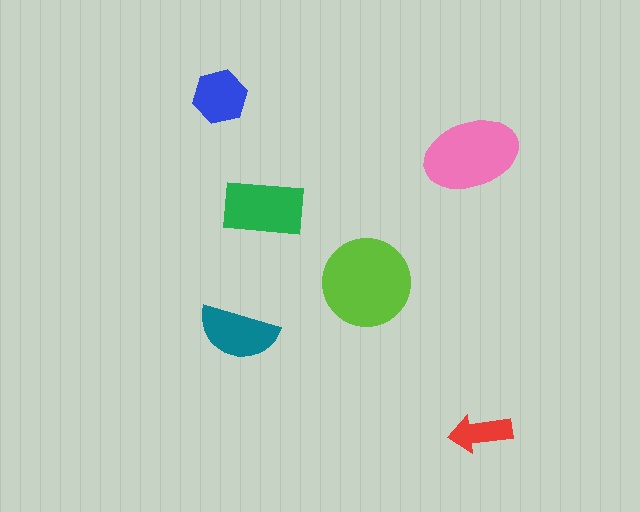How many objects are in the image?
There are 6 objects in the image.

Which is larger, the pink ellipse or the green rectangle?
The pink ellipse.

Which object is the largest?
The lime circle.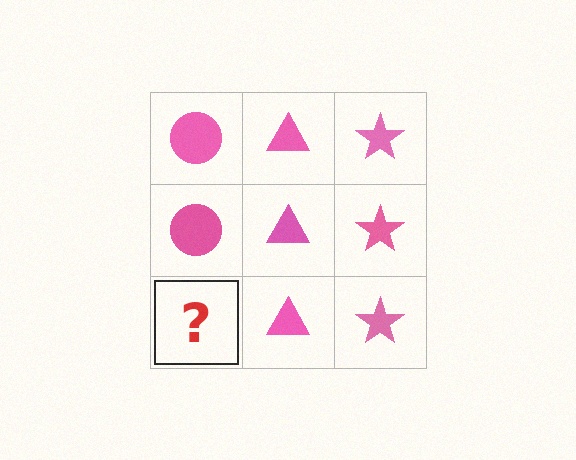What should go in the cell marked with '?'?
The missing cell should contain a pink circle.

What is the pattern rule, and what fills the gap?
The rule is that each column has a consistent shape. The gap should be filled with a pink circle.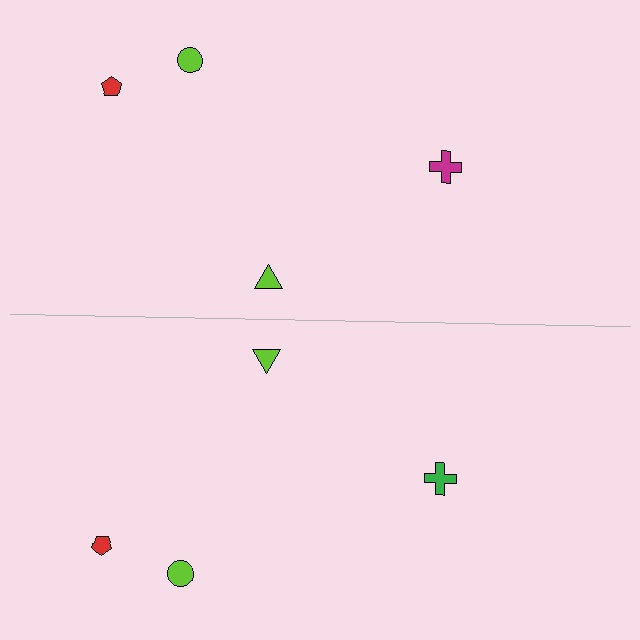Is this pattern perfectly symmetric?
No, the pattern is not perfectly symmetric. The green cross on the bottom side breaks the symmetry — its mirror counterpart is magenta.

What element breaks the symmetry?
The green cross on the bottom side breaks the symmetry — its mirror counterpart is magenta.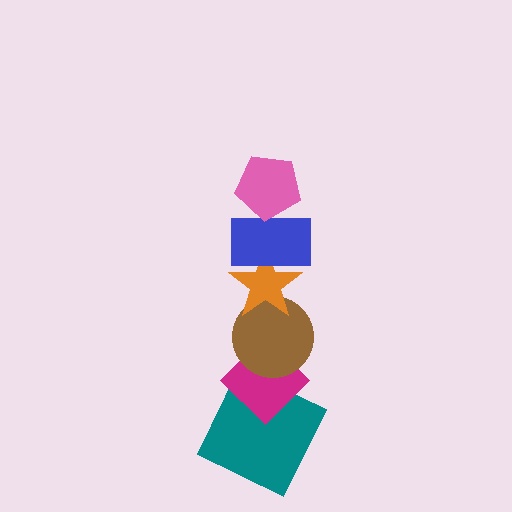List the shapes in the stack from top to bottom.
From top to bottom: the pink pentagon, the blue rectangle, the orange star, the brown circle, the magenta diamond, the teal square.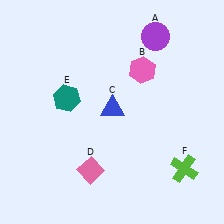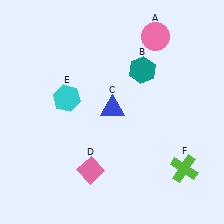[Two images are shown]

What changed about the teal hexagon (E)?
In Image 1, E is teal. In Image 2, it changed to cyan.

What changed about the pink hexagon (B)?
In Image 1, B is pink. In Image 2, it changed to teal.